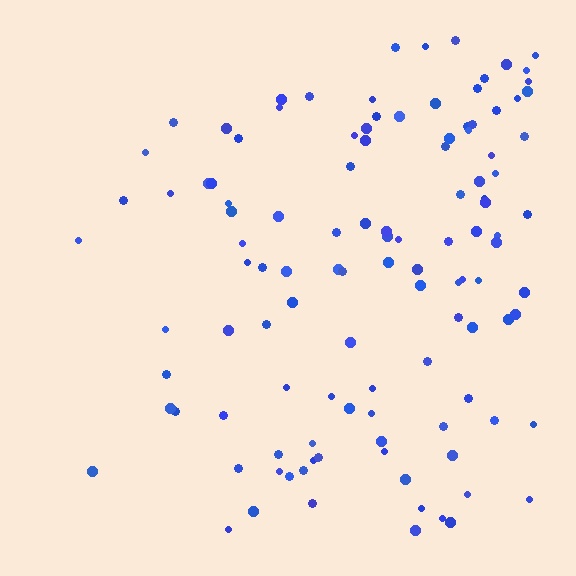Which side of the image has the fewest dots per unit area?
The left.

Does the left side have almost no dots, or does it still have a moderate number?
Still a moderate number, just noticeably fewer than the right.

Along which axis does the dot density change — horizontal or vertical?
Horizontal.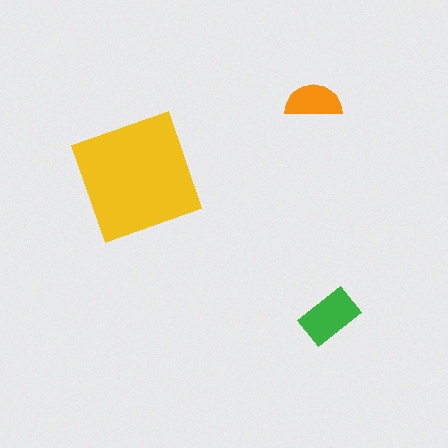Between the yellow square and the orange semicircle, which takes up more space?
The yellow square.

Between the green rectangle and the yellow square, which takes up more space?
The yellow square.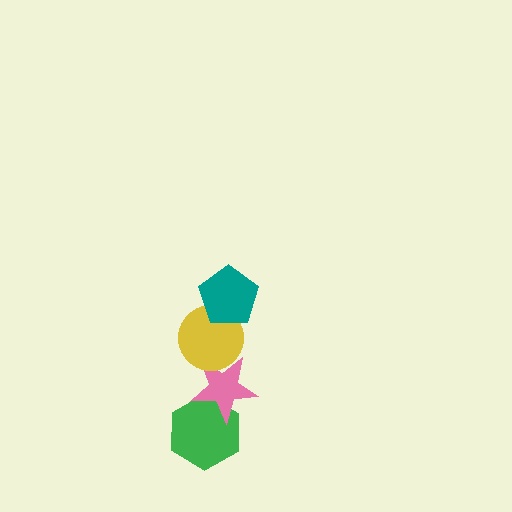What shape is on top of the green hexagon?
The pink star is on top of the green hexagon.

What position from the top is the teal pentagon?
The teal pentagon is 1st from the top.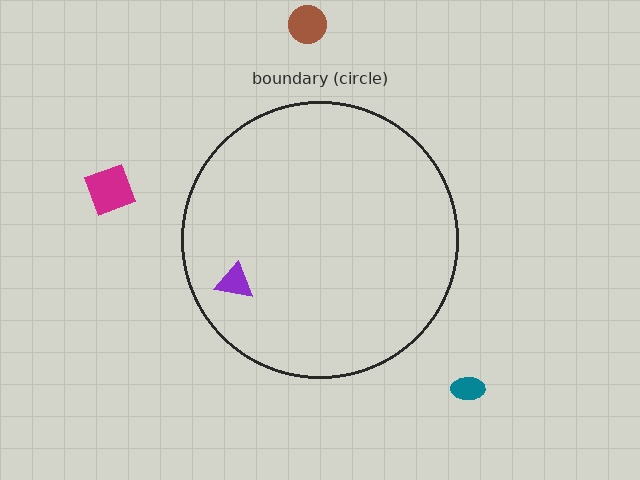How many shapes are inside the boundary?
1 inside, 3 outside.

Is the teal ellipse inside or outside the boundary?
Outside.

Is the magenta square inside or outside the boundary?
Outside.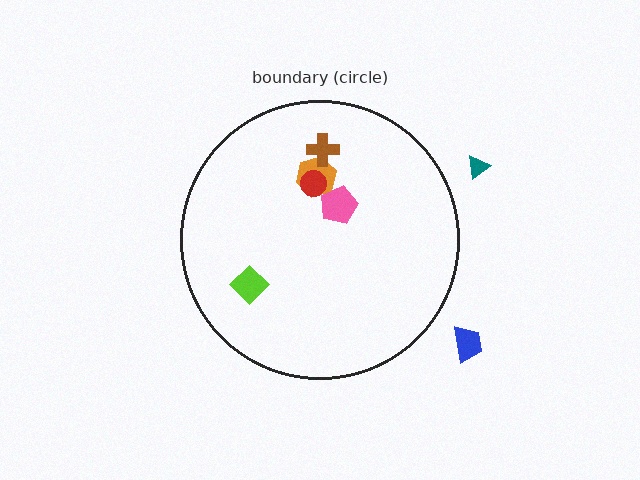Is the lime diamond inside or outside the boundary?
Inside.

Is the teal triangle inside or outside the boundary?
Outside.